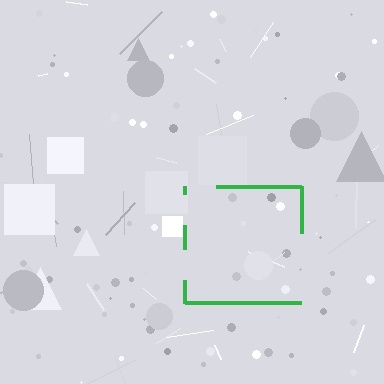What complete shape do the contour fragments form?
The contour fragments form a square.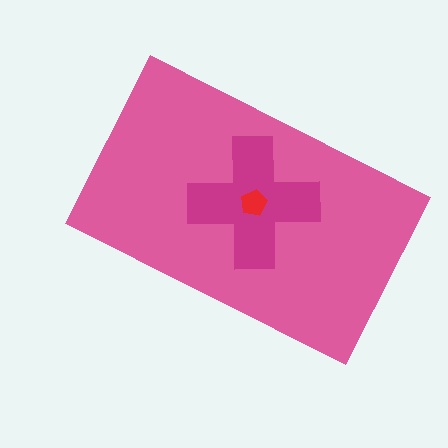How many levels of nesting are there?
3.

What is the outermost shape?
The pink rectangle.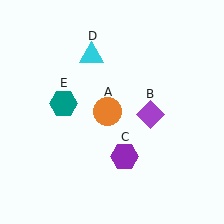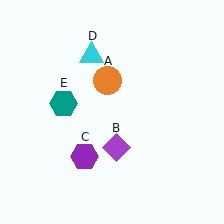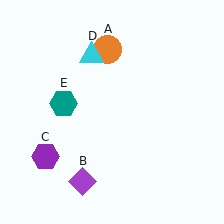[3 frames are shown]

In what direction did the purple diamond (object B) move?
The purple diamond (object B) moved down and to the left.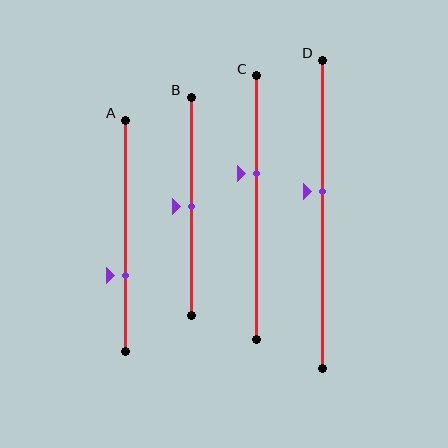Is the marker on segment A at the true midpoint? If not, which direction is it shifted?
No, the marker on segment A is shifted downward by about 17% of the segment length.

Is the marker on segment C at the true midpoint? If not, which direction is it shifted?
No, the marker on segment C is shifted upward by about 13% of the segment length.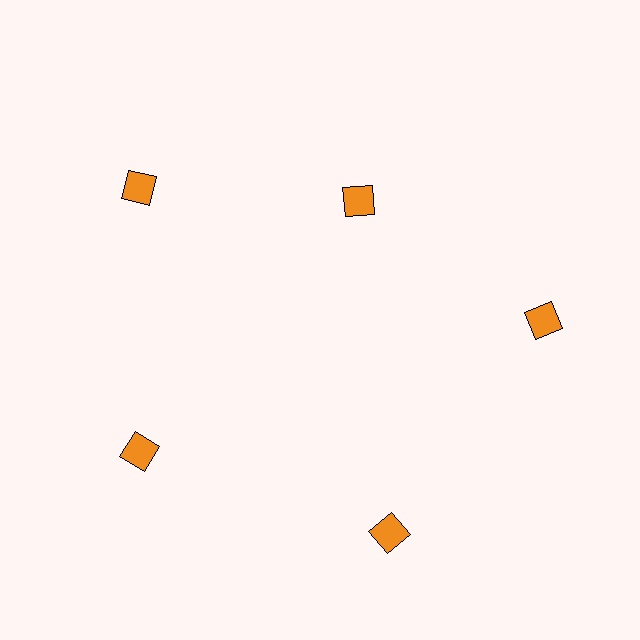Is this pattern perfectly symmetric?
No. The 5 orange diamonds are arranged in a ring, but one element near the 1 o'clock position is pulled inward toward the center, breaking the 5-fold rotational symmetry.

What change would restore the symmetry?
The symmetry would be restored by moving it outward, back onto the ring so that all 5 diamonds sit at equal angles and equal distance from the center.